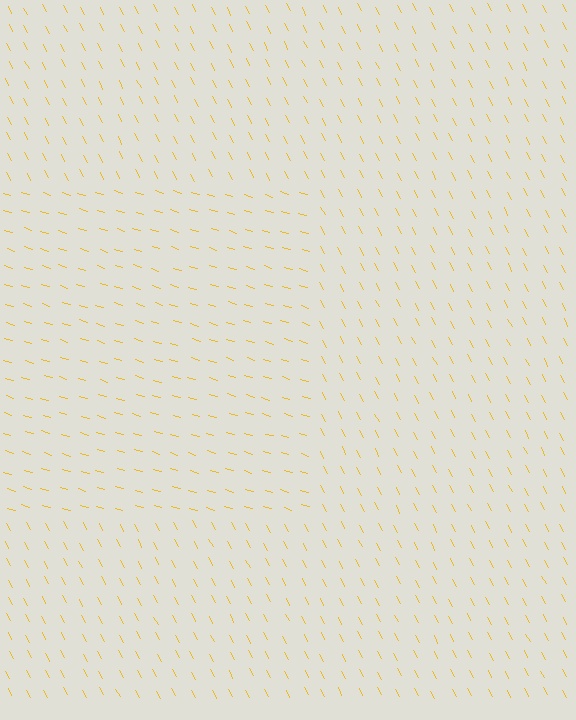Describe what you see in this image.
The image is filled with small yellow line segments. A rectangle region in the image has lines oriented differently from the surrounding lines, creating a visible texture boundary.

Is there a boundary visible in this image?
Yes, there is a texture boundary formed by a change in line orientation.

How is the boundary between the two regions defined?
The boundary is defined purely by a change in line orientation (approximately 45 degrees difference). All lines are the same color and thickness.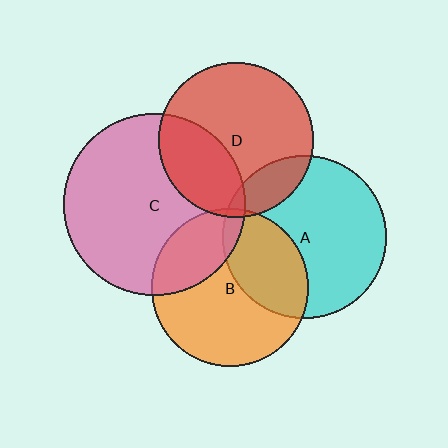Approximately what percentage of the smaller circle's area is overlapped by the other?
Approximately 15%.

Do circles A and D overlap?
Yes.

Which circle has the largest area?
Circle C (pink).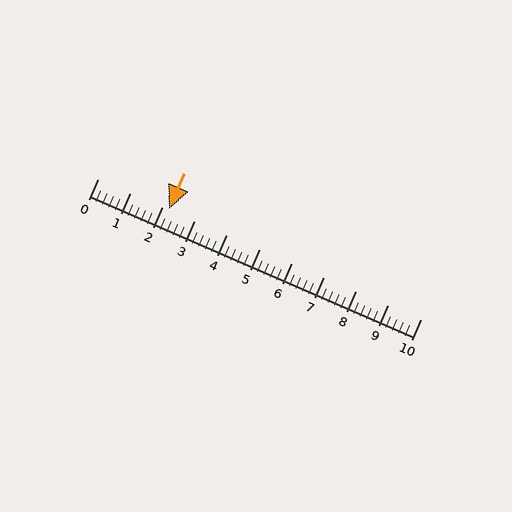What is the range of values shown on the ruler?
The ruler shows values from 0 to 10.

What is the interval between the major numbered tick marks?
The major tick marks are spaced 1 units apart.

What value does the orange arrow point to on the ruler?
The orange arrow points to approximately 2.2.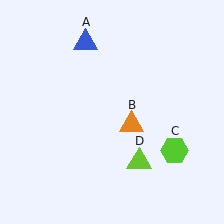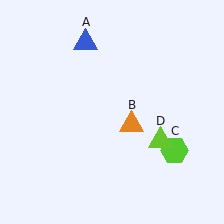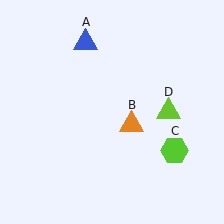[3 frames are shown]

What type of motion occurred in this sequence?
The lime triangle (object D) rotated counterclockwise around the center of the scene.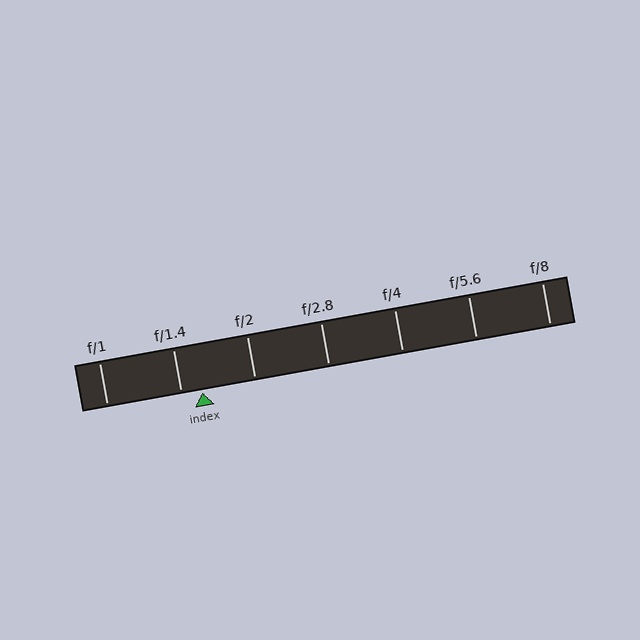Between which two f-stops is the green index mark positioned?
The index mark is between f/1.4 and f/2.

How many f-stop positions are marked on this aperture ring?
There are 7 f-stop positions marked.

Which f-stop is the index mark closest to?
The index mark is closest to f/1.4.